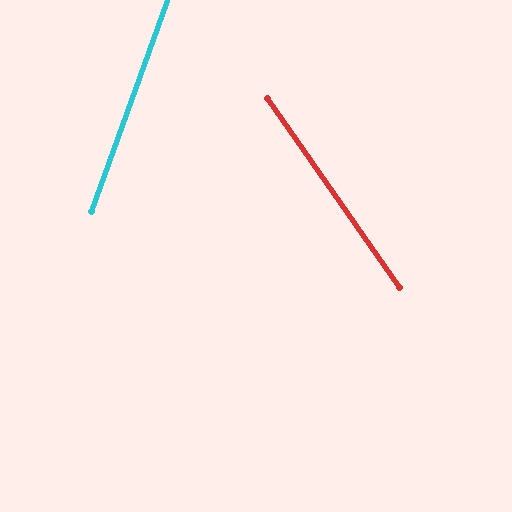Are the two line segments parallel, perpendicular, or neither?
Neither parallel nor perpendicular — they differ by about 55°.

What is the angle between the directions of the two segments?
Approximately 55 degrees.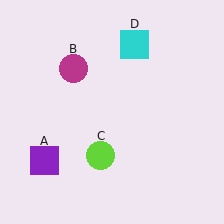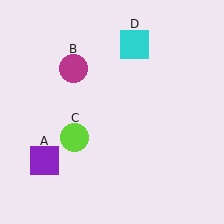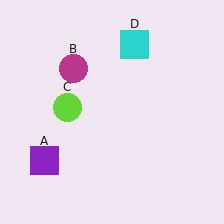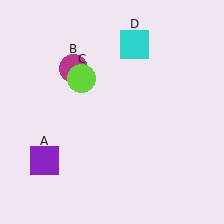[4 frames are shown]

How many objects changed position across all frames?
1 object changed position: lime circle (object C).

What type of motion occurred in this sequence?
The lime circle (object C) rotated clockwise around the center of the scene.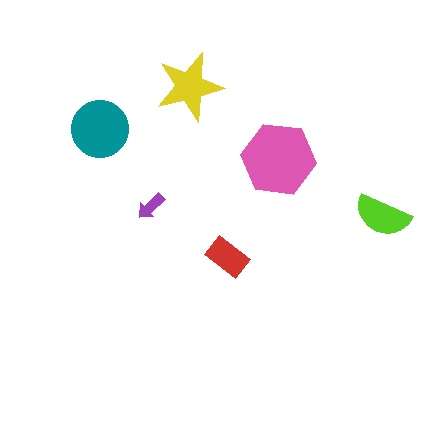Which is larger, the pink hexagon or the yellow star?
The pink hexagon.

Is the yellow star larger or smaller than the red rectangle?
Larger.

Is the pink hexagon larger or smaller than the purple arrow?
Larger.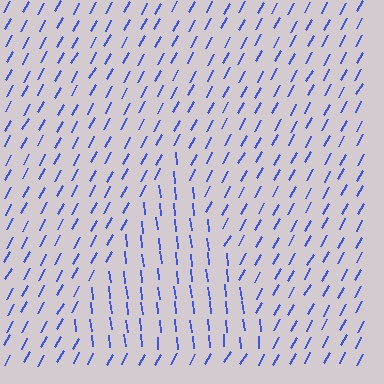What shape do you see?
I see a triangle.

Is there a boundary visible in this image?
Yes, there is a texture boundary formed by a change in line orientation.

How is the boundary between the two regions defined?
The boundary is defined purely by a change in line orientation (approximately 35 degrees difference). All lines are the same color and thickness.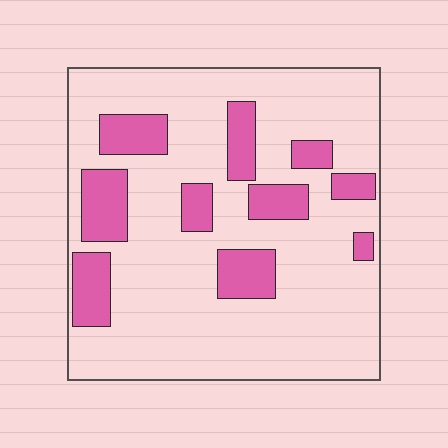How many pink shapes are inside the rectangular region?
10.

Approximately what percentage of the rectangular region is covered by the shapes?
Approximately 20%.